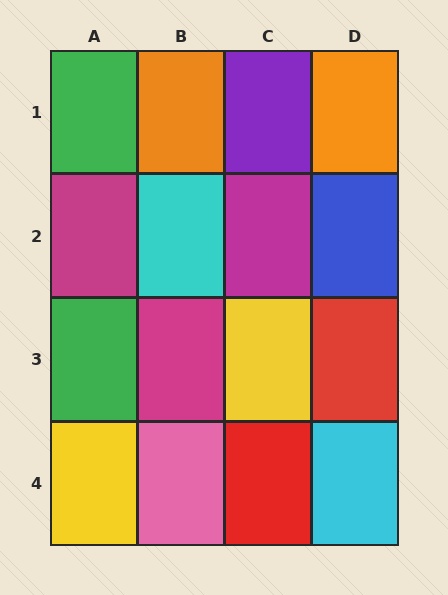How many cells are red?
2 cells are red.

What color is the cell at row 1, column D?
Orange.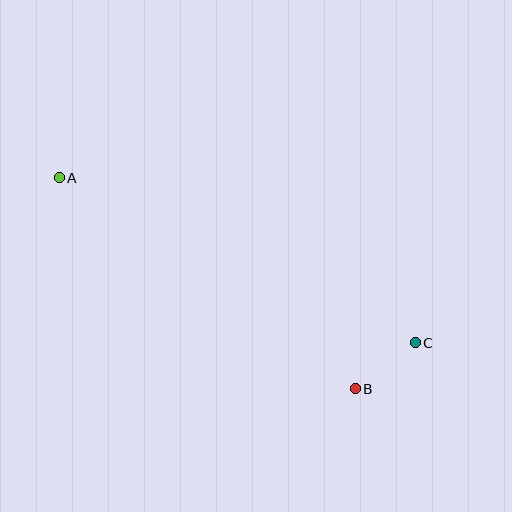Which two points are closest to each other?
Points B and C are closest to each other.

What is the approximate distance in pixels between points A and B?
The distance between A and B is approximately 364 pixels.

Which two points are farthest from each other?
Points A and C are farthest from each other.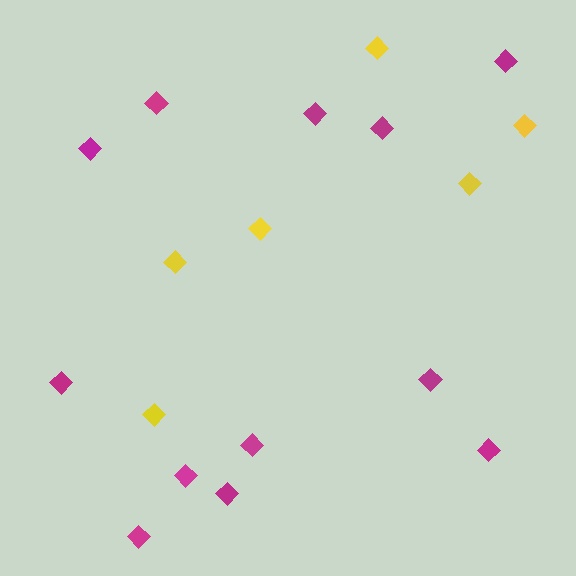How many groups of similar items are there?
There are 2 groups: one group of magenta diamonds (12) and one group of yellow diamonds (6).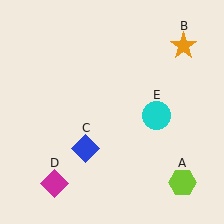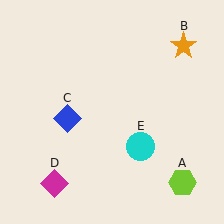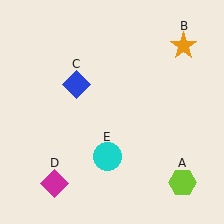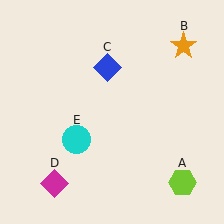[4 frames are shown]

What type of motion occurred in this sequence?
The blue diamond (object C), cyan circle (object E) rotated clockwise around the center of the scene.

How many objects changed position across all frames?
2 objects changed position: blue diamond (object C), cyan circle (object E).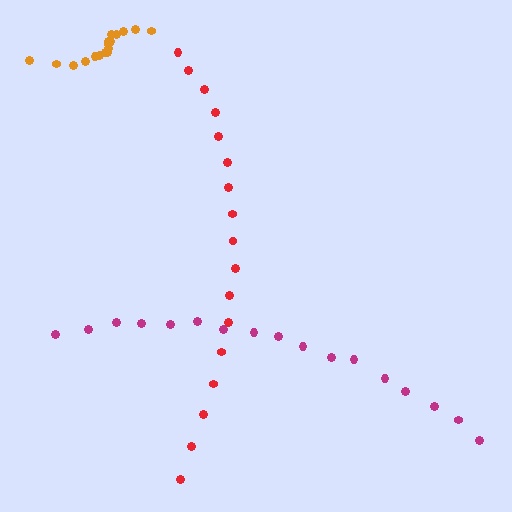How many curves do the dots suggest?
There are 3 distinct paths.